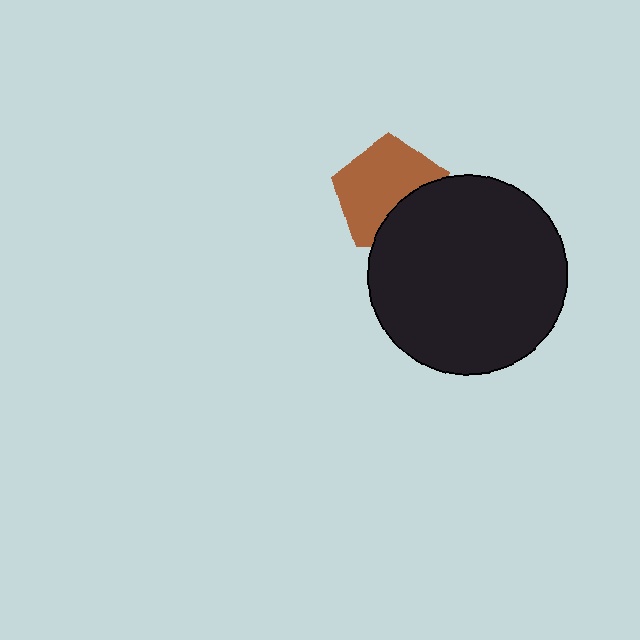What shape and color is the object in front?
The object in front is a black circle.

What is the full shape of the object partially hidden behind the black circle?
The partially hidden object is a brown pentagon.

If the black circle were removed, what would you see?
You would see the complete brown pentagon.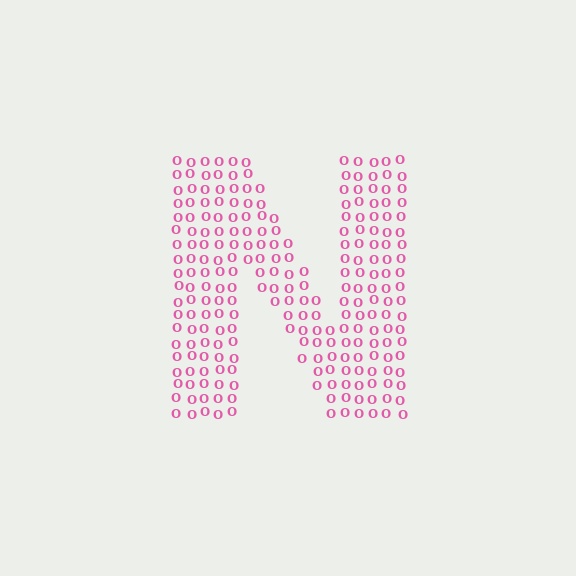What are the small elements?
The small elements are letter O's.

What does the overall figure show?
The overall figure shows the letter N.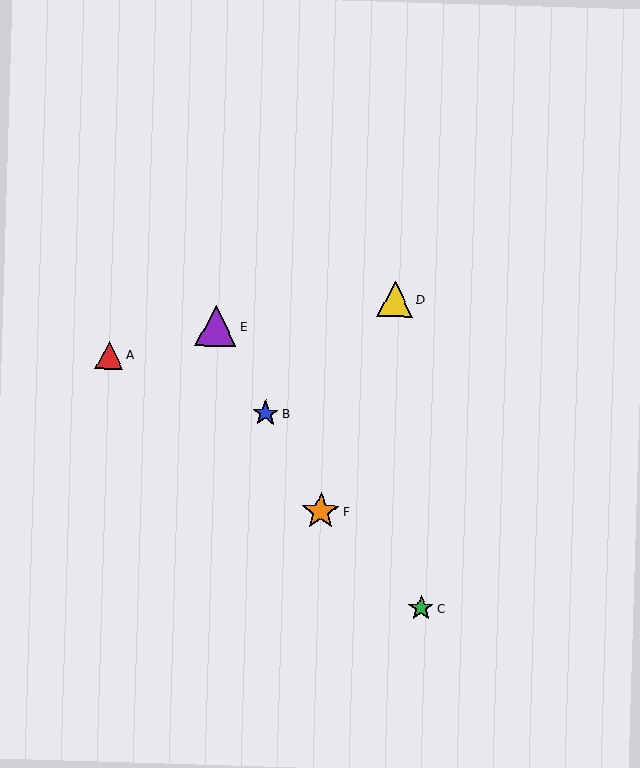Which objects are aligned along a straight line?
Objects B, E, F are aligned along a straight line.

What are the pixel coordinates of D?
Object D is at (395, 299).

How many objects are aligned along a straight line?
3 objects (B, E, F) are aligned along a straight line.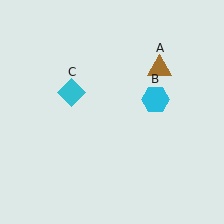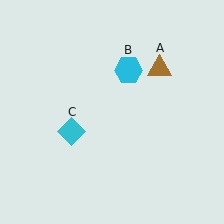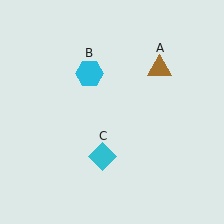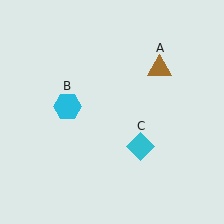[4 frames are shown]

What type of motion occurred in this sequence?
The cyan hexagon (object B), cyan diamond (object C) rotated counterclockwise around the center of the scene.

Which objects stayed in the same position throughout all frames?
Brown triangle (object A) remained stationary.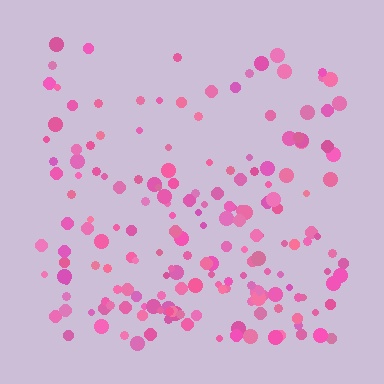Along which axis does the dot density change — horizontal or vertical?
Vertical.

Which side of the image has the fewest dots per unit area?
The top.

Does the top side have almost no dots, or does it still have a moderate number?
Still a moderate number, just noticeably fewer than the bottom.